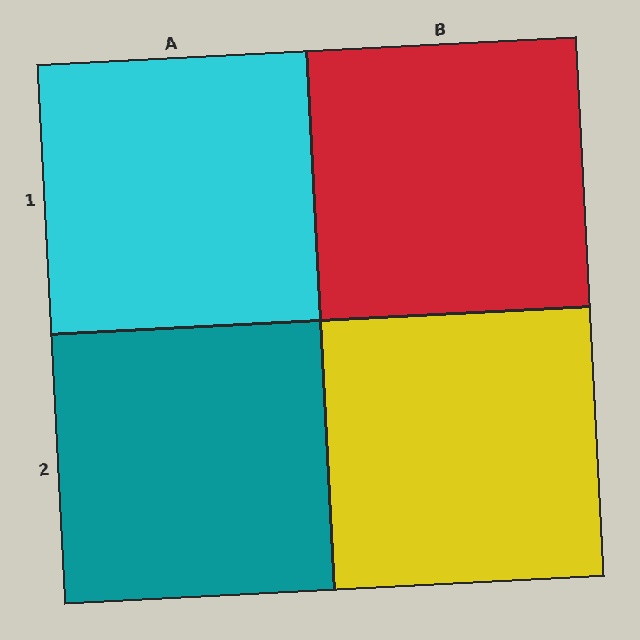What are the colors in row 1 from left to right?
Cyan, red.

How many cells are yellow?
1 cell is yellow.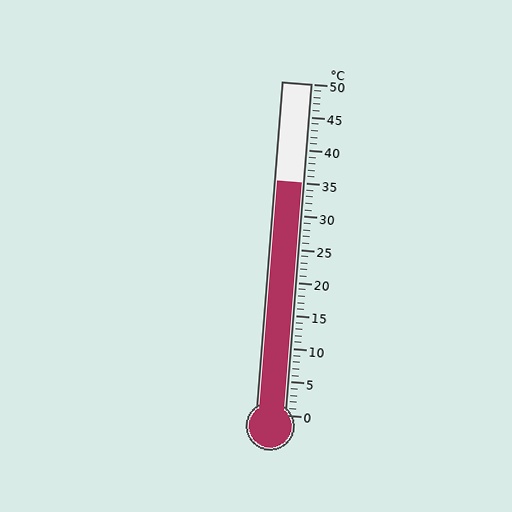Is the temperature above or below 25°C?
The temperature is above 25°C.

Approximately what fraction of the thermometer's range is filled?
The thermometer is filled to approximately 70% of its range.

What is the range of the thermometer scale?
The thermometer scale ranges from 0°C to 50°C.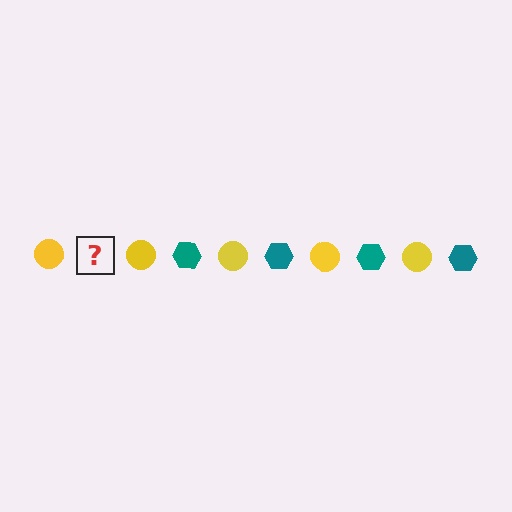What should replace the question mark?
The question mark should be replaced with a teal hexagon.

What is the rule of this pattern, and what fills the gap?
The rule is that the pattern alternates between yellow circle and teal hexagon. The gap should be filled with a teal hexagon.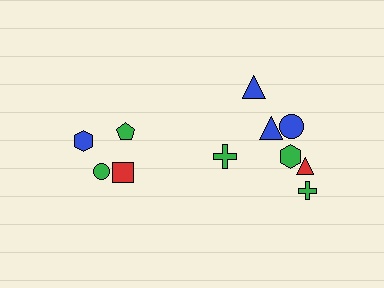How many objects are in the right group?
There are 7 objects.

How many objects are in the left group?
There are 4 objects.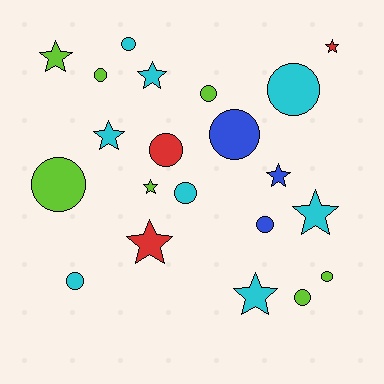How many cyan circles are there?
There are 4 cyan circles.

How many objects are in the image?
There are 21 objects.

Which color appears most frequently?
Cyan, with 8 objects.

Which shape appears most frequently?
Circle, with 12 objects.